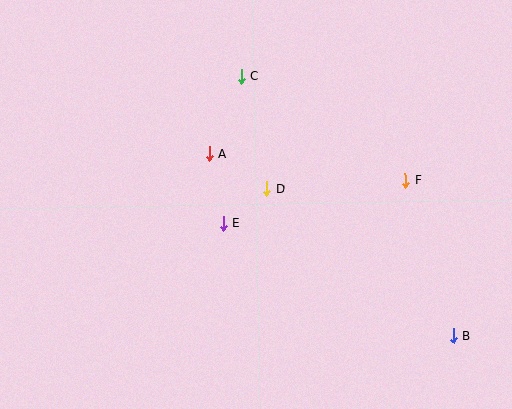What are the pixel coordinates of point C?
Point C is at (241, 76).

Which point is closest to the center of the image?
Point D at (266, 188) is closest to the center.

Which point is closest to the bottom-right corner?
Point B is closest to the bottom-right corner.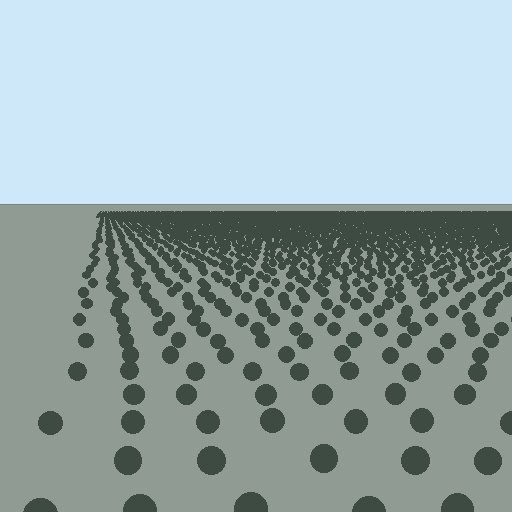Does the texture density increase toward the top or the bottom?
Density increases toward the top.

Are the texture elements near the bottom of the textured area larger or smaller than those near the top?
Larger. Near the bottom, elements are closer to the viewer and appear at a bigger on-screen size.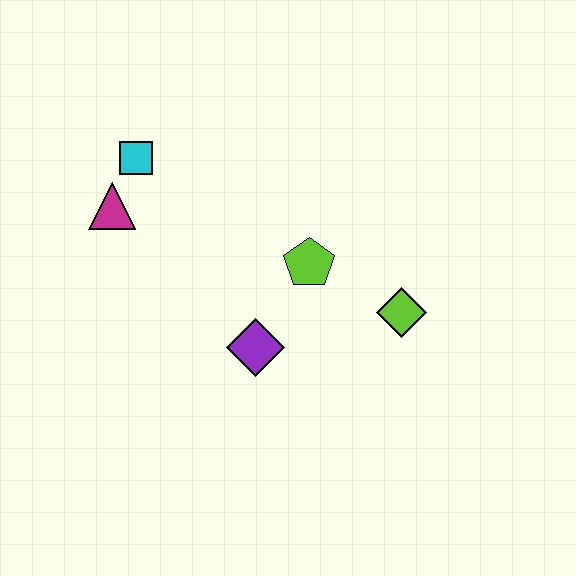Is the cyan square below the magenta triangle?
No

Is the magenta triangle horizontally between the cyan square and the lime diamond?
No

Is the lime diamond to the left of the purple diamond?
No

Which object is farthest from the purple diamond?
The cyan square is farthest from the purple diamond.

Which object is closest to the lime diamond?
The lime pentagon is closest to the lime diamond.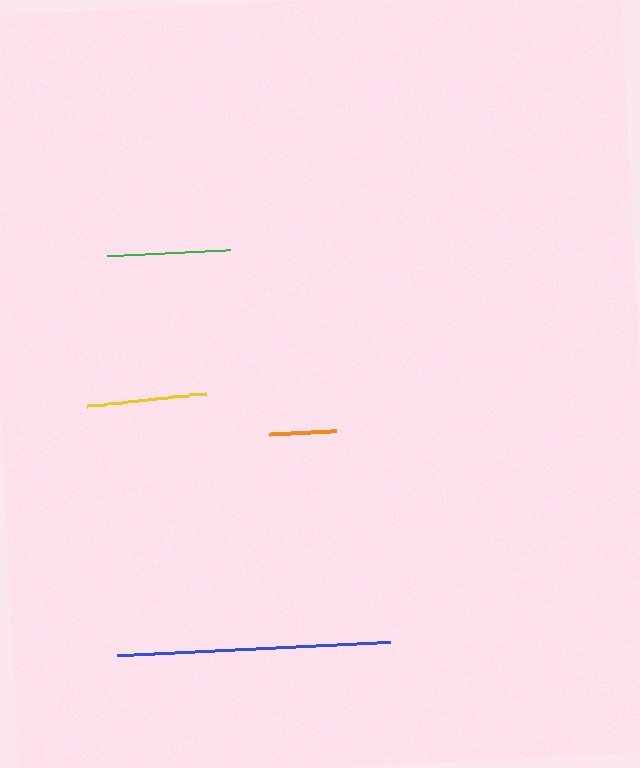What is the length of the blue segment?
The blue segment is approximately 273 pixels long.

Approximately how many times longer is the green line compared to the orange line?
The green line is approximately 1.9 times the length of the orange line.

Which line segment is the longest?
The blue line is the longest at approximately 273 pixels.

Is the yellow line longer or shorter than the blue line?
The blue line is longer than the yellow line.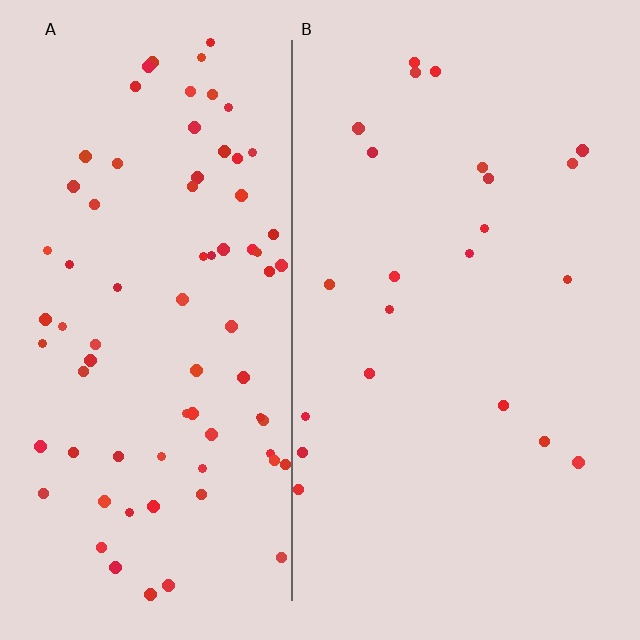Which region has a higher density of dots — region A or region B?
A (the left).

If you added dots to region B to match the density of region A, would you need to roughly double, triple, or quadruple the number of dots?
Approximately quadruple.